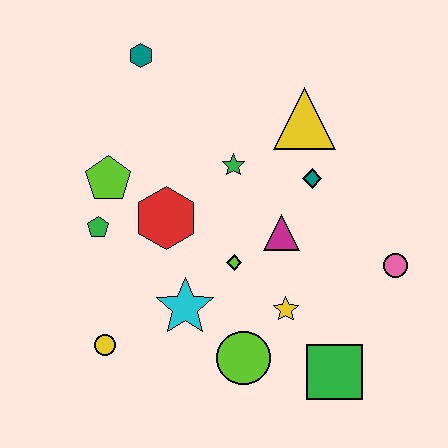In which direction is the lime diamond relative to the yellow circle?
The lime diamond is to the right of the yellow circle.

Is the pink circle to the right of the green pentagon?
Yes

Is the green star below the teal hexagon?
Yes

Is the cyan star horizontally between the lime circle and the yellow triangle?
No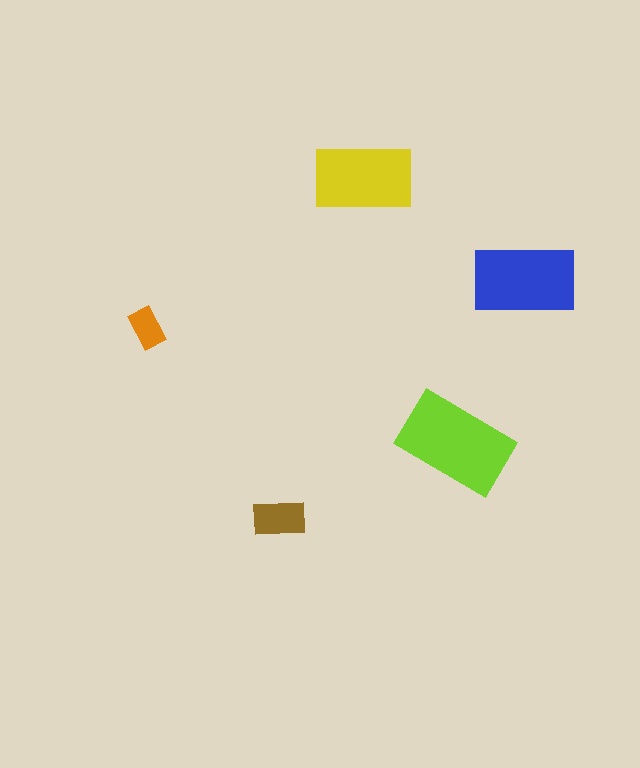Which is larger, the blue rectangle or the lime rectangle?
The lime one.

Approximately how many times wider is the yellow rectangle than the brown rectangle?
About 2 times wider.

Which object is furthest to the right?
The blue rectangle is rightmost.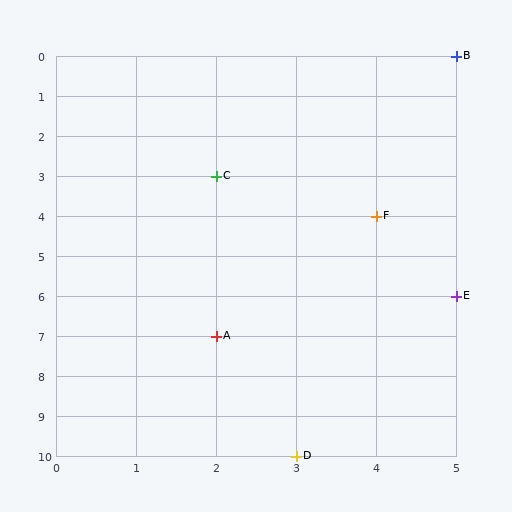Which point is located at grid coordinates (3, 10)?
Point D is at (3, 10).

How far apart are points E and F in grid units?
Points E and F are 1 column and 2 rows apart (about 2.2 grid units diagonally).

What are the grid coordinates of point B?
Point B is at grid coordinates (5, 0).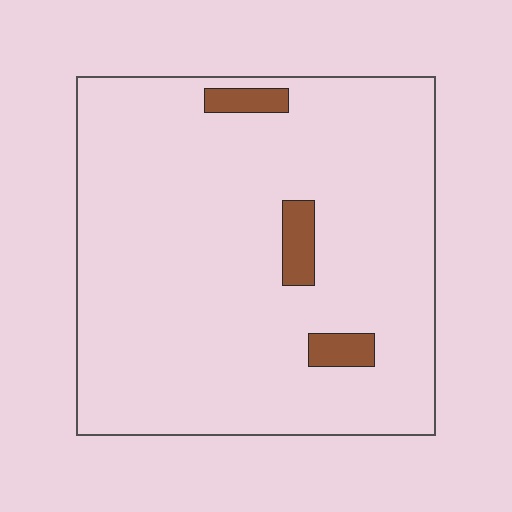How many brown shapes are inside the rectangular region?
3.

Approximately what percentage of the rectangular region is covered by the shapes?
Approximately 5%.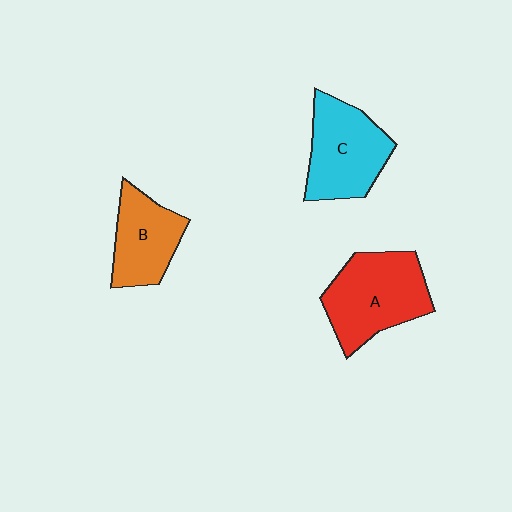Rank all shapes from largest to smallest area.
From largest to smallest: A (red), C (cyan), B (orange).